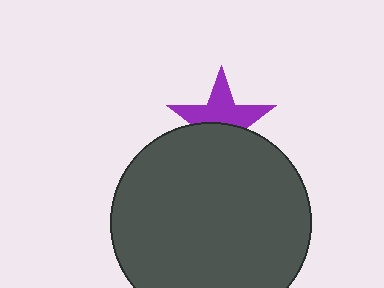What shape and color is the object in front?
The object in front is a dark gray circle.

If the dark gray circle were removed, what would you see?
You would see the complete purple star.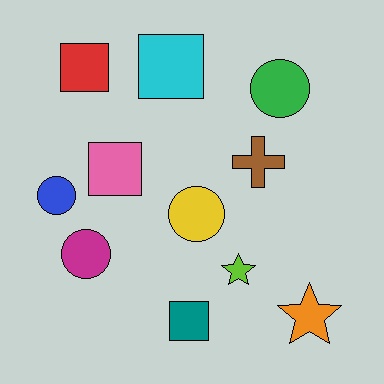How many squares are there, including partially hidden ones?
There are 4 squares.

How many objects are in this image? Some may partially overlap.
There are 11 objects.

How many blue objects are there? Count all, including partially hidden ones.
There is 1 blue object.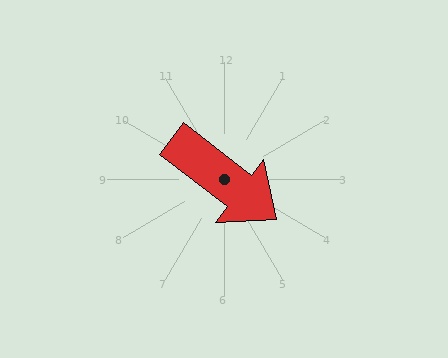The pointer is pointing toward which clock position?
Roughly 4 o'clock.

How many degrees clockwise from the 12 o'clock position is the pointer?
Approximately 127 degrees.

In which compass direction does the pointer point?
Southeast.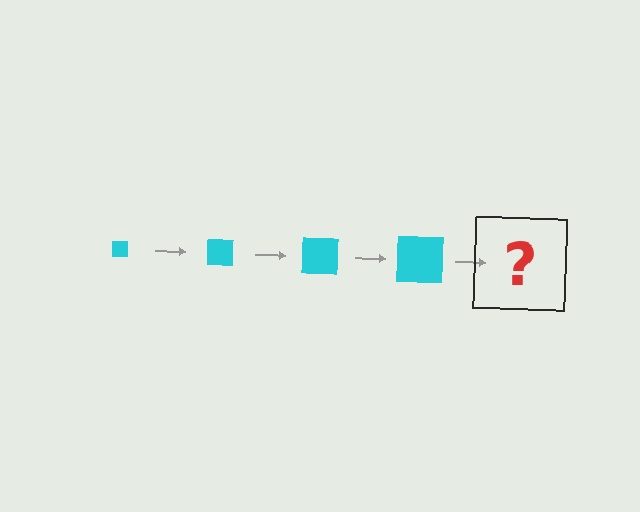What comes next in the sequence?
The next element should be a cyan square, larger than the previous one.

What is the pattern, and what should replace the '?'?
The pattern is that the square gets progressively larger each step. The '?' should be a cyan square, larger than the previous one.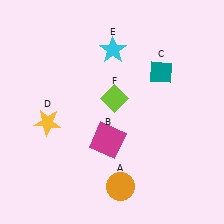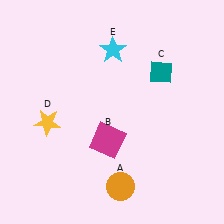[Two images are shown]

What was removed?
The lime diamond (F) was removed in Image 2.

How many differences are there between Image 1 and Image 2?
There is 1 difference between the two images.